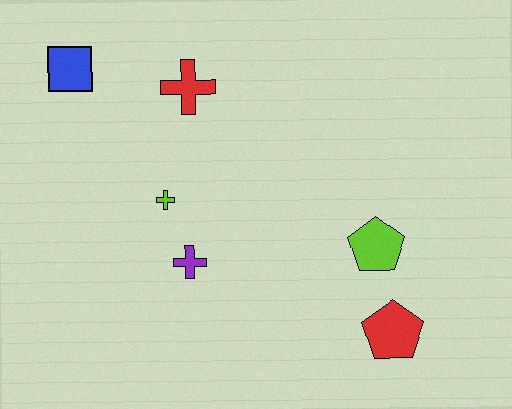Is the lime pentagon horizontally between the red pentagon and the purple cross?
Yes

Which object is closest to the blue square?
The red cross is closest to the blue square.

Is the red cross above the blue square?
No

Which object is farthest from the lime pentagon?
The blue square is farthest from the lime pentagon.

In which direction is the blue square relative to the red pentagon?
The blue square is to the left of the red pentagon.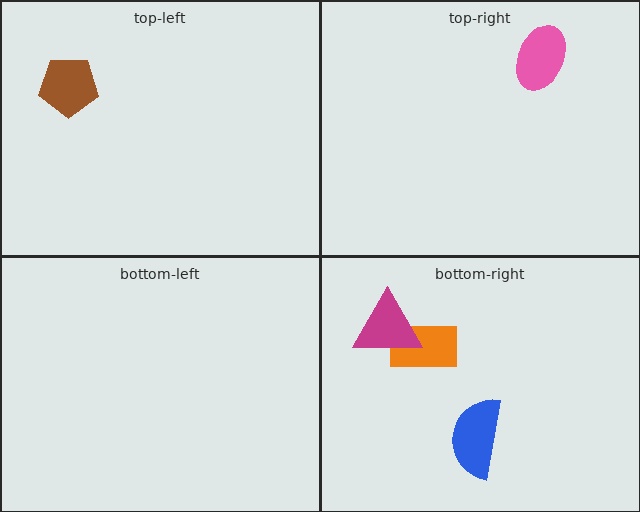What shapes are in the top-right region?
The pink ellipse.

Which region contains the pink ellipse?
The top-right region.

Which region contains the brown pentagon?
The top-left region.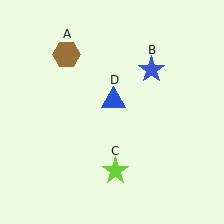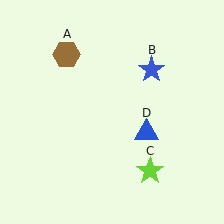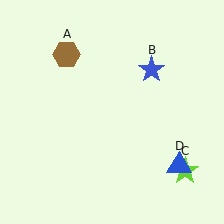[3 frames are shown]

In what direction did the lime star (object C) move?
The lime star (object C) moved right.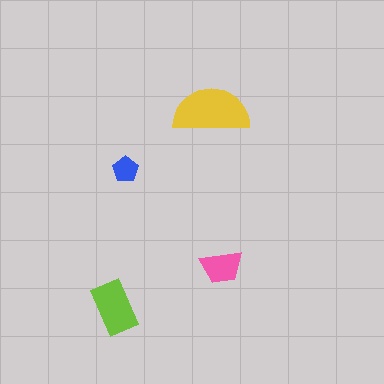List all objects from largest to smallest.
The yellow semicircle, the lime rectangle, the pink trapezoid, the blue pentagon.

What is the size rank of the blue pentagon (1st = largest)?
4th.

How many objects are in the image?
There are 4 objects in the image.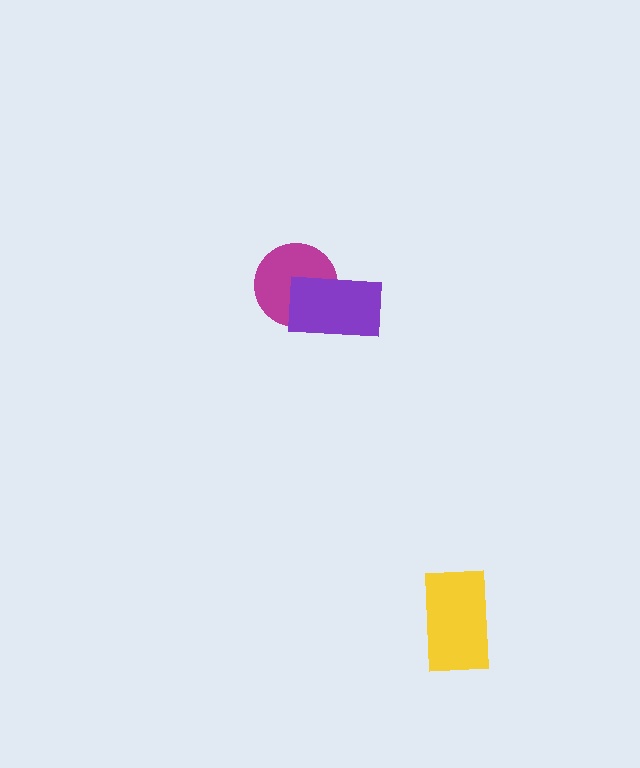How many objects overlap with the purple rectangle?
1 object overlaps with the purple rectangle.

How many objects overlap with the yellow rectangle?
0 objects overlap with the yellow rectangle.